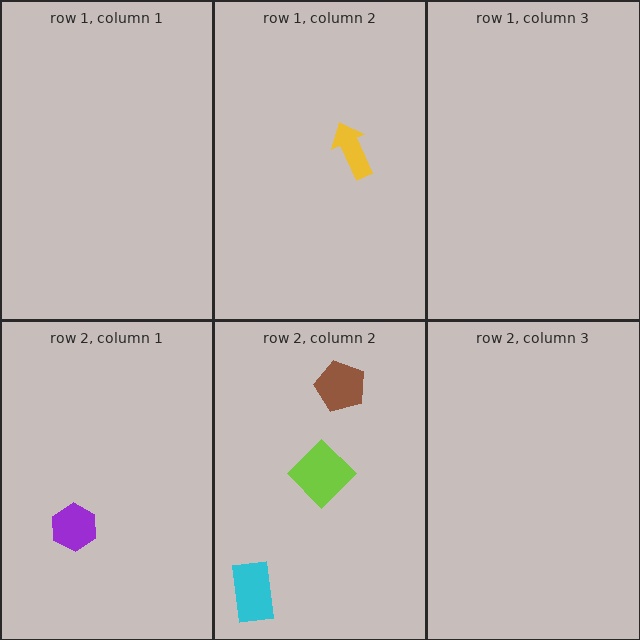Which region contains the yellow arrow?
The row 1, column 2 region.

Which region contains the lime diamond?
The row 2, column 2 region.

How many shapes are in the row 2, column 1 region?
1.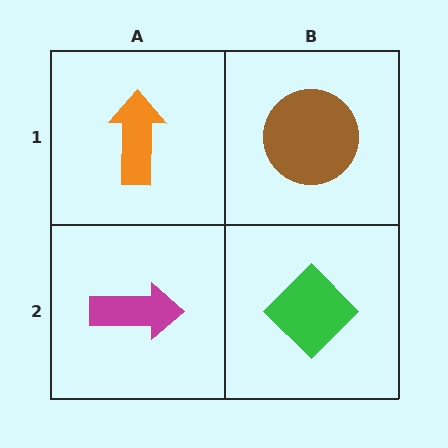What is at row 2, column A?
A magenta arrow.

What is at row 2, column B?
A green diamond.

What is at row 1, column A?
An orange arrow.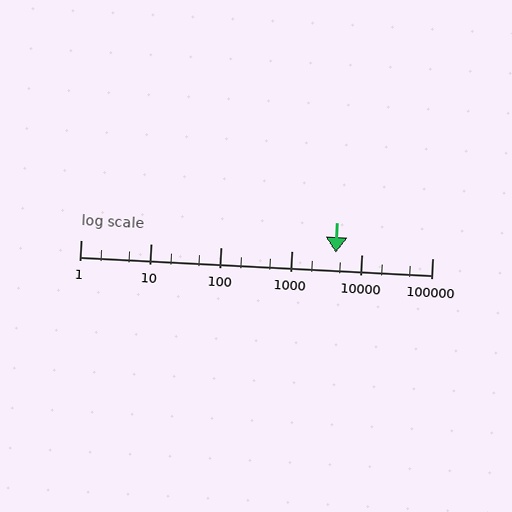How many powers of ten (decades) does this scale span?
The scale spans 5 decades, from 1 to 100000.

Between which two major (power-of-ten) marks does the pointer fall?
The pointer is between 1000 and 10000.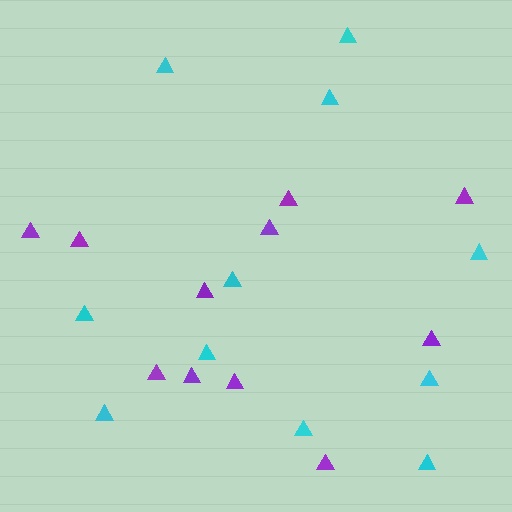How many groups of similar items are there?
There are 2 groups: one group of purple triangles (11) and one group of cyan triangles (11).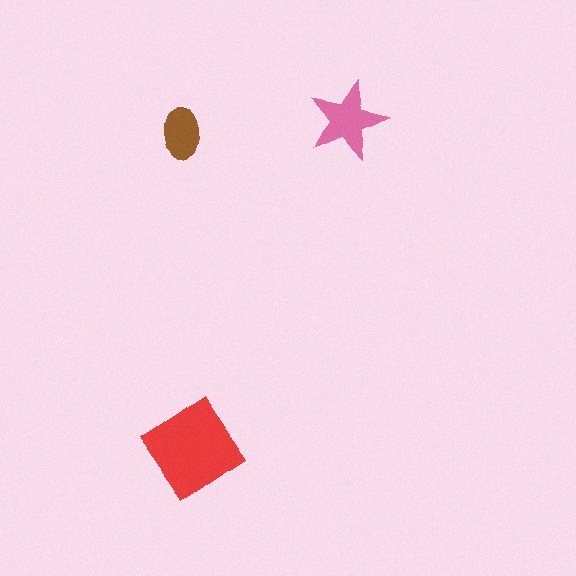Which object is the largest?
The red diamond.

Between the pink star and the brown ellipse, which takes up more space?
The pink star.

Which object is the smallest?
The brown ellipse.